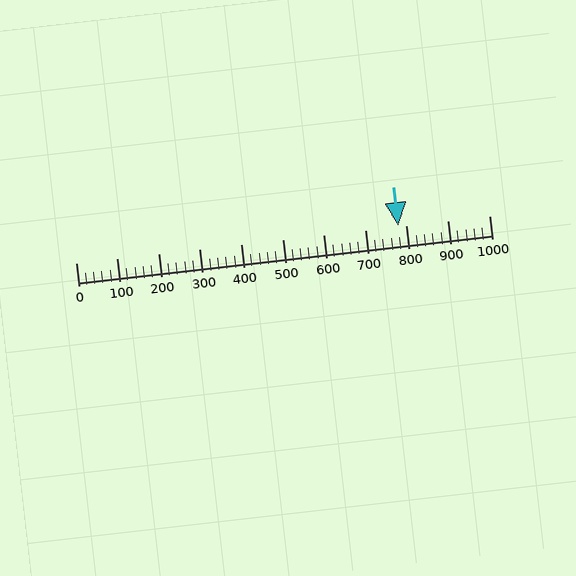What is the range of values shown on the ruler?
The ruler shows values from 0 to 1000.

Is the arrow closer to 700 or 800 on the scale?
The arrow is closer to 800.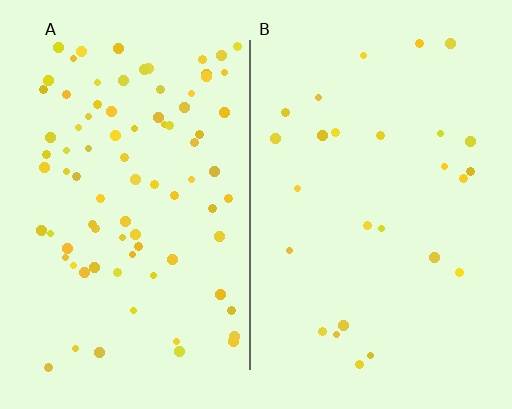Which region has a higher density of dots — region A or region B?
A (the left).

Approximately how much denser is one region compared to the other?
Approximately 3.2× — region A over region B.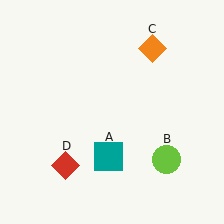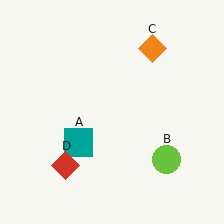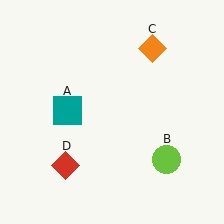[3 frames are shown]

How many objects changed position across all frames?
1 object changed position: teal square (object A).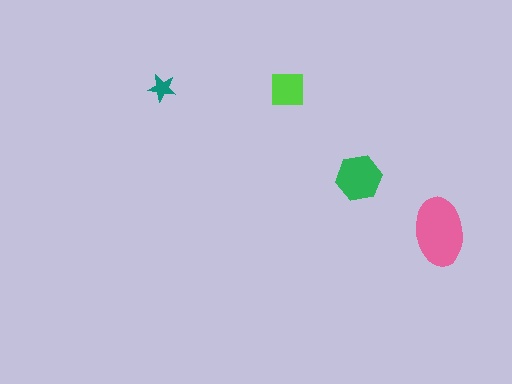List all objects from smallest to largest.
The teal star, the lime square, the green hexagon, the pink ellipse.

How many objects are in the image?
There are 4 objects in the image.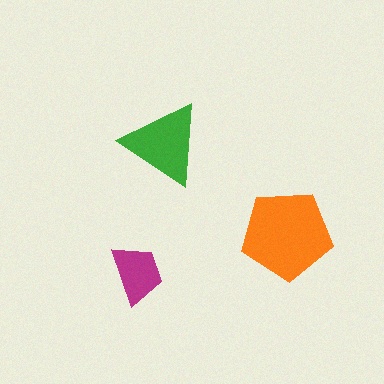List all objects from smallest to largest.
The magenta trapezoid, the green triangle, the orange pentagon.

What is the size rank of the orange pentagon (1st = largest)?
1st.